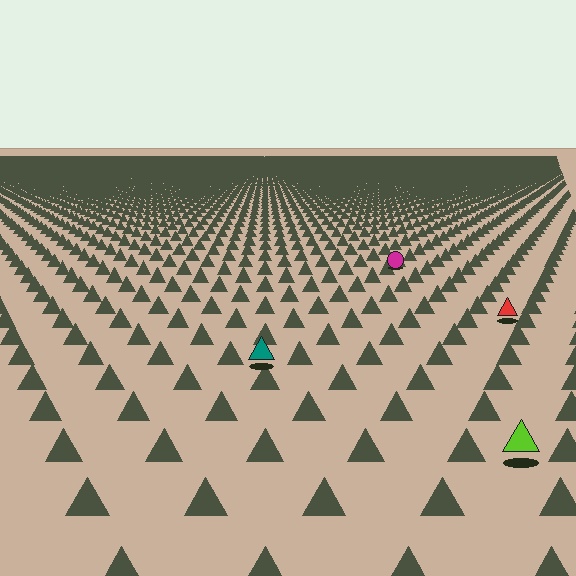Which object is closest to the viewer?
The lime triangle is closest. The texture marks near it are larger and more spread out.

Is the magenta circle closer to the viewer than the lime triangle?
No. The lime triangle is closer — you can tell from the texture gradient: the ground texture is coarser near it.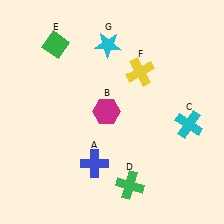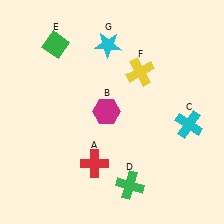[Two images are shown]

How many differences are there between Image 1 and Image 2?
There is 1 difference between the two images.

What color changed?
The cross (A) changed from blue in Image 1 to red in Image 2.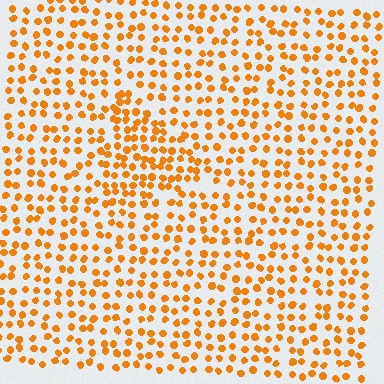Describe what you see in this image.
The image contains small orange elements arranged at two different densities. A triangle-shaped region is visible where the elements are more densely packed than the surrounding area.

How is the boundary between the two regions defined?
The boundary is defined by a change in element density (approximately 1.6x ratio). All elements are the same color, size, and shape.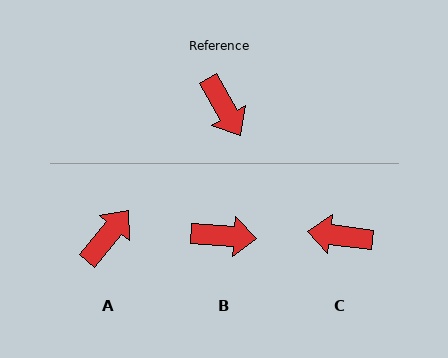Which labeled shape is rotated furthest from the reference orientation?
C, about 127 degrees away.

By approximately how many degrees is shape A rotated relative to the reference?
Approximately 111 degrees counter-clockwise.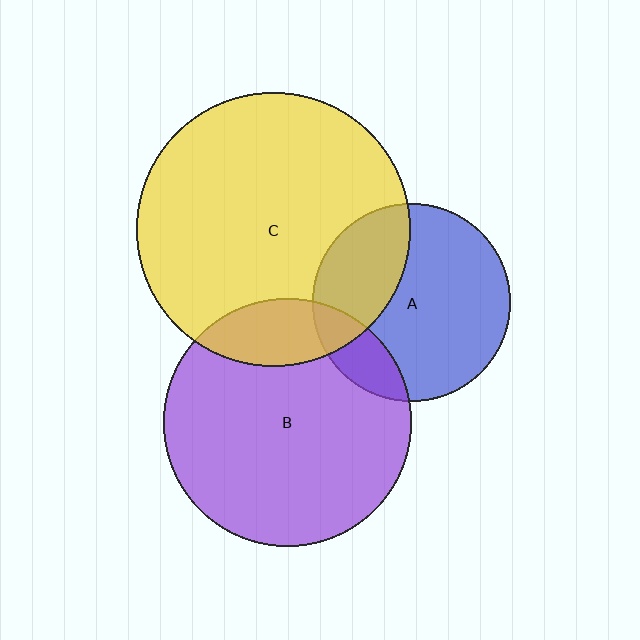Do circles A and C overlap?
Yes.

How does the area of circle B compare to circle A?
Approximately 1.6 times.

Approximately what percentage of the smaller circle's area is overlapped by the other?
Approximately 30%.